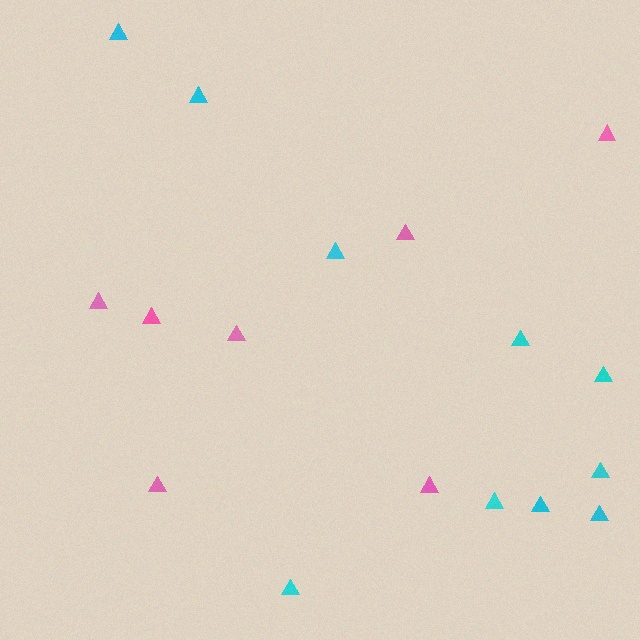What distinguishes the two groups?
There are 2 groups: one group of cyan triangles (10) and one group of pink triangles (7).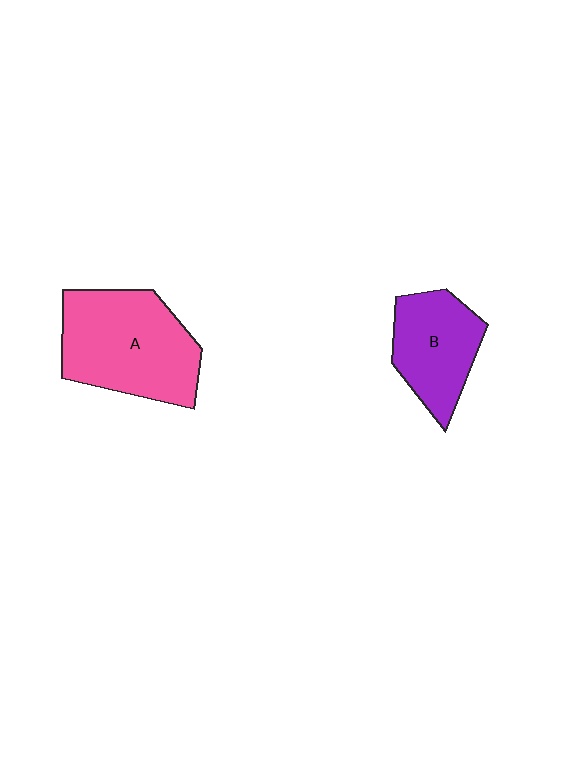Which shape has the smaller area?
Shape B (purple).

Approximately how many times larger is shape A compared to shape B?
Approximately 1.5 times.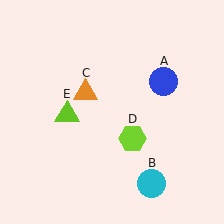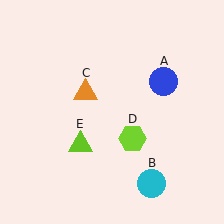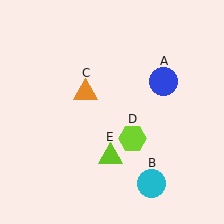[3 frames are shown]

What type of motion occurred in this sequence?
The lime triangle (object E) rotated counterclockwise around the center of the scene.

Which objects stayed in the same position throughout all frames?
Blue circle (object A) and cyan circle (object B) and orange triangle (object C) and lime hexagon (object D) remained stationary.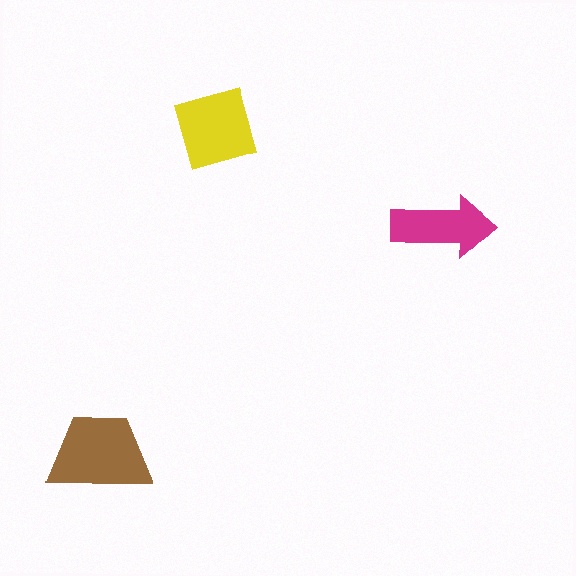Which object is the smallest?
The magenta arrow.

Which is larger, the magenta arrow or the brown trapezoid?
The brown trapezoid.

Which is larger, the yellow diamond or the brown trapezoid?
The brown trapezoid.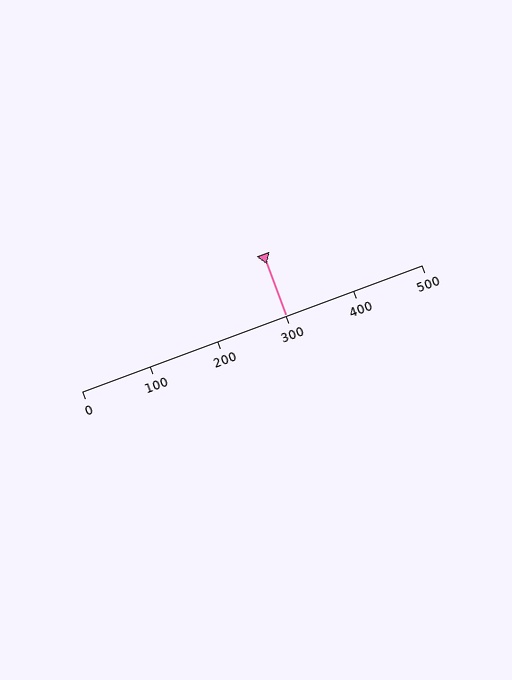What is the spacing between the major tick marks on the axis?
The major ticks are spaced 100 apart.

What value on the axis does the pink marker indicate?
The marker indicates approximately 300.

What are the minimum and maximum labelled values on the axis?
The axis runs from 0 to 500.